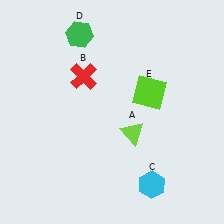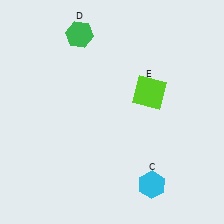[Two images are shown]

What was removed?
The red cross (B), the lime triangle (A) were removed in Image 2.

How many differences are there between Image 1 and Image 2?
There are 2 differences between the two images.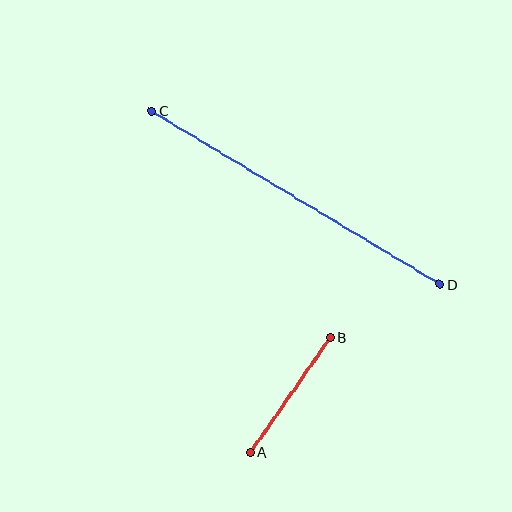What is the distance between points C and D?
The distance is approximately 336 pixels.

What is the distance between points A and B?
The distance is approximately 140 pixels.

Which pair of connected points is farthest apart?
Points C and D are farthest apart.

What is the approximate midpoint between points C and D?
The midpoint is at approximately (296, 198) pixels.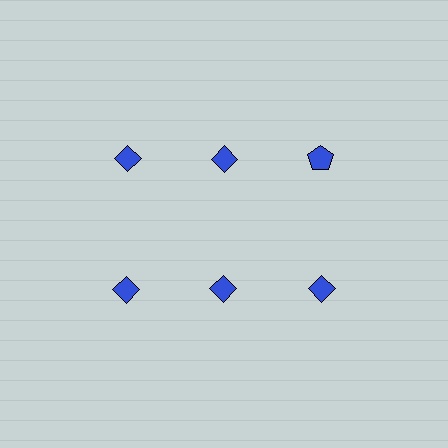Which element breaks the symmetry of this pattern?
The blue pentagon in the top row, center column breaks the symmetry. All other shapes are blue diamonds.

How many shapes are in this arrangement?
There are 6 shapes arranged in a grid pattern.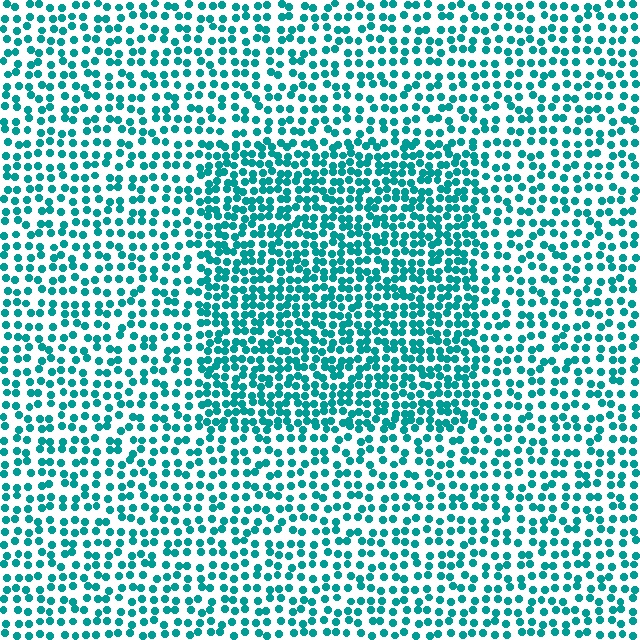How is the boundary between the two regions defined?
The boundary is defined by a change in element density (approximately 1.7x ratio). All elements are the same color, size, and shape.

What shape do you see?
I see a rectangle.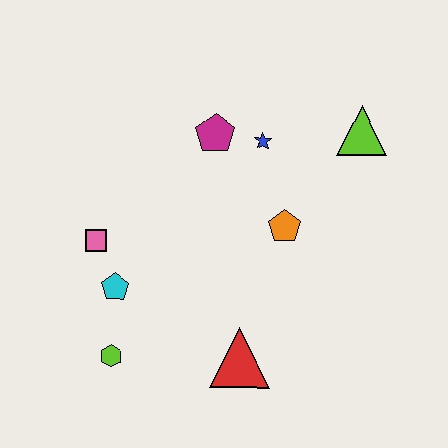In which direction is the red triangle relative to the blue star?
The red triangle is below the blue star.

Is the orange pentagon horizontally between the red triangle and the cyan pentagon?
No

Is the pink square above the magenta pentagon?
No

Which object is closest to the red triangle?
The lime hexagon is closest to the red triangle.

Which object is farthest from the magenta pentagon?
The lime hexagon is farthest from the magenta pentagon.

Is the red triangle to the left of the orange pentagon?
Yes